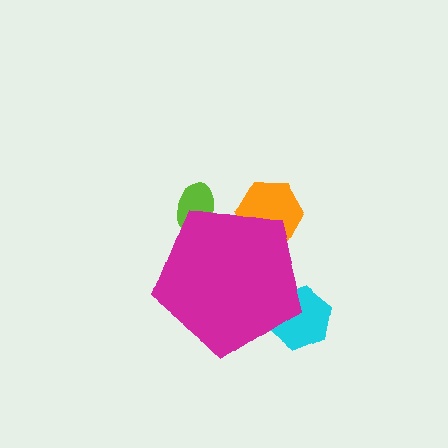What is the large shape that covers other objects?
A magenta pentagon.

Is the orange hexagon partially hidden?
Yes, the orange hexagon is partially hidden behind the magenta pentagon.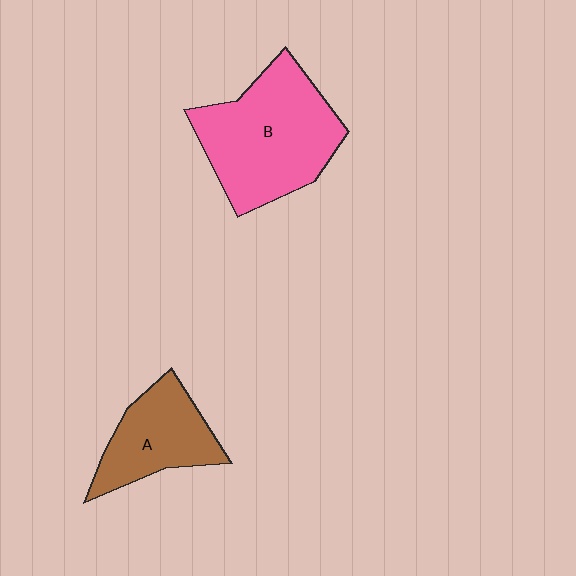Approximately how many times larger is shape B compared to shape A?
Approximately 1.7 times.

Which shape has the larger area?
Shape B (pink).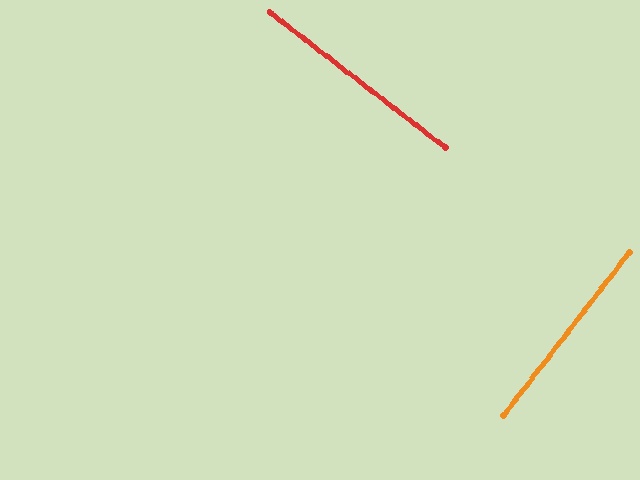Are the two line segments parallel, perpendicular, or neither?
Perpendicular — they meet at approximately 90°.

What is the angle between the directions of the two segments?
Approximately 90 degrees.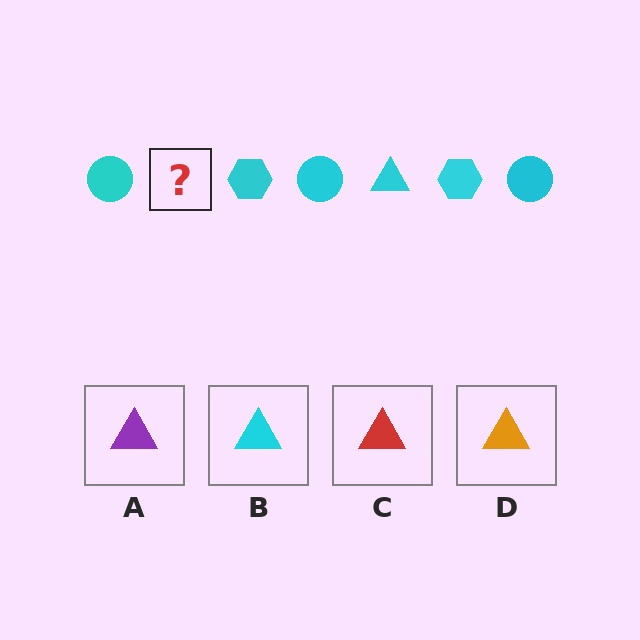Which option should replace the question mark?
Option B.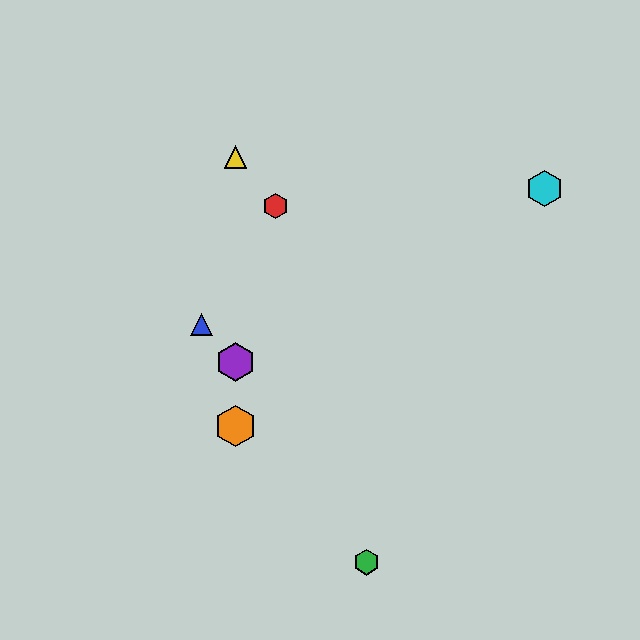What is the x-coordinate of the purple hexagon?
The purple hexagon is at x≈236.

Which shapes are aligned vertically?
The yellow triangle, the purple hexagon, the orange hexagon are aligned vertically.